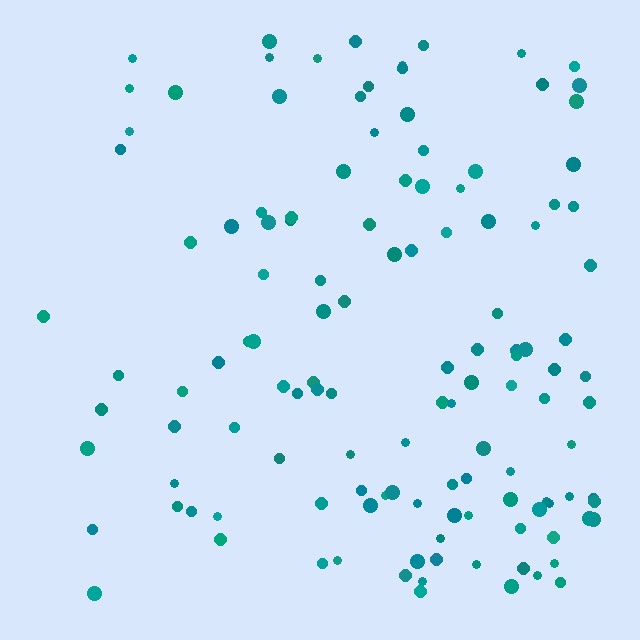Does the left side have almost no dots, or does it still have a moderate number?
Still a moderate number, just noticeably fewer than the right.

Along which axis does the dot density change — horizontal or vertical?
Horizontal.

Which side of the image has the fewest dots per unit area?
The left.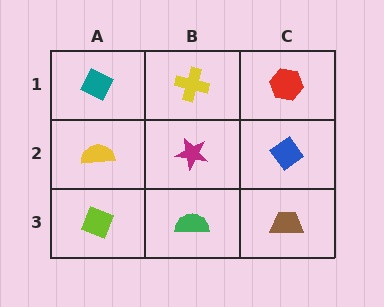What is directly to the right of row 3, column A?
A green semicircle.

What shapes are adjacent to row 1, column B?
A magenta star (row 2, column B), a teal diamond (row 1, column A), a red hexagon (row 1, column C).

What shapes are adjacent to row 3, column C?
A blue diamond (row 2, column C), a green semicircle (row 3, column B).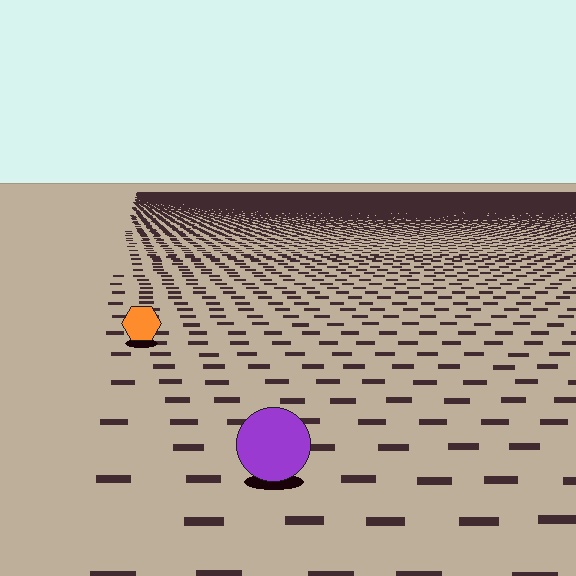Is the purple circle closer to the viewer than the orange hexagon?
Yes. The purple circle is closer — you can tell from the texture gradient: the ground texture is coarser near it.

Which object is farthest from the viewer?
The orange hexagon is farthest from the viewer. It appears smaller and the ground texture around it is denser.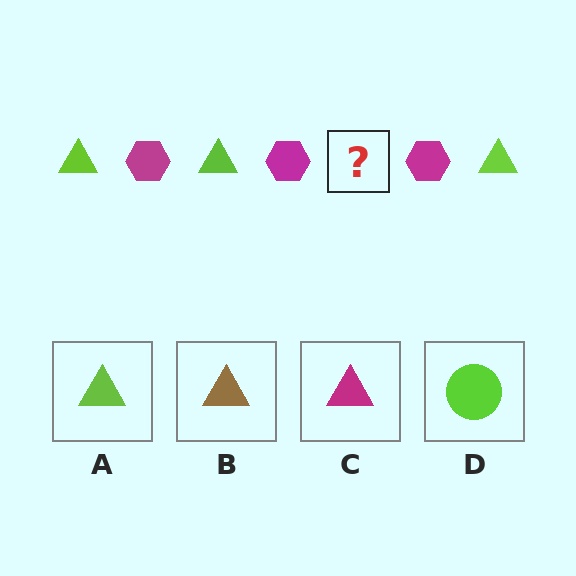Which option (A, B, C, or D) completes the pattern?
A.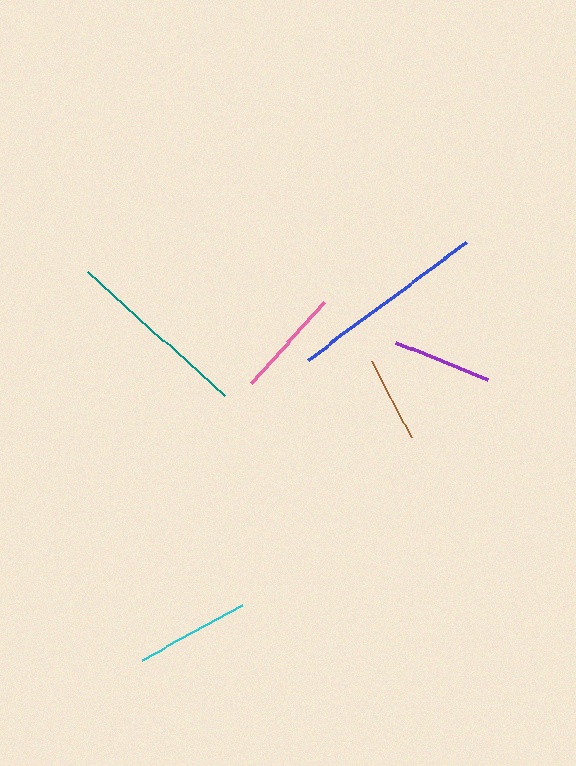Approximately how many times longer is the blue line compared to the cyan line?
The blue line is approximately 1.7 times the length of the cyan line.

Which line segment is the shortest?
The brown line is the shortest at approximately 86 pixels.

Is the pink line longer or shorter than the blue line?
The blue line is longer than the pink line.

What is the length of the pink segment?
The pink segment is approximately 110 pixels long.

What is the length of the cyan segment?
The cyan segment is approximately 114 pixels long.